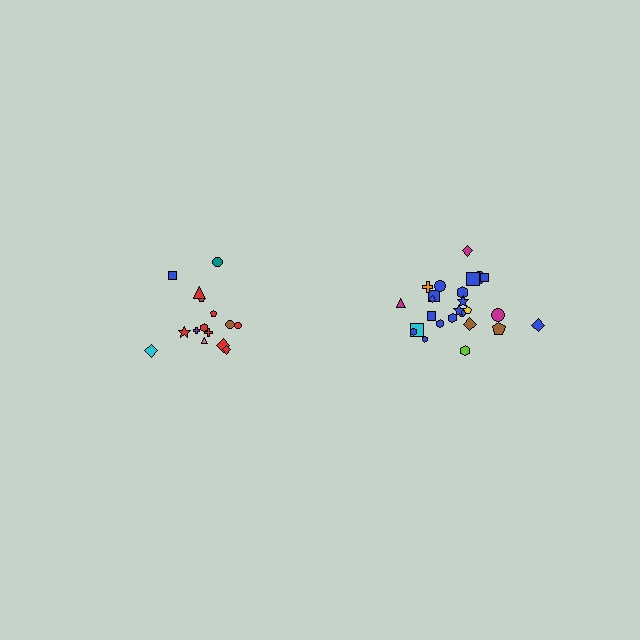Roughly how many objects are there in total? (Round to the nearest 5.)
Roughly 40 objects in total.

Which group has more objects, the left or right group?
The right group.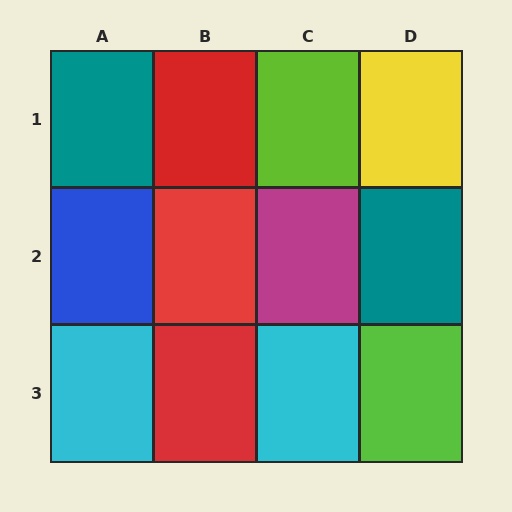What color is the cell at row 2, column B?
Red.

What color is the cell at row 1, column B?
Red.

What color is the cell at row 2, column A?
Blue.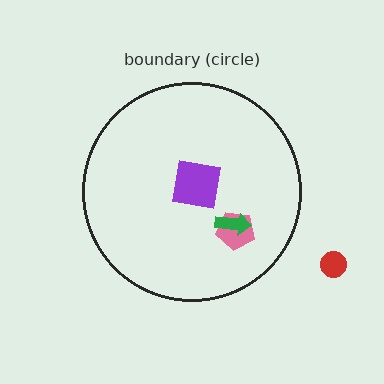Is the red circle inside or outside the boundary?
Outside.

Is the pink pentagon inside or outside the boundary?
Inside.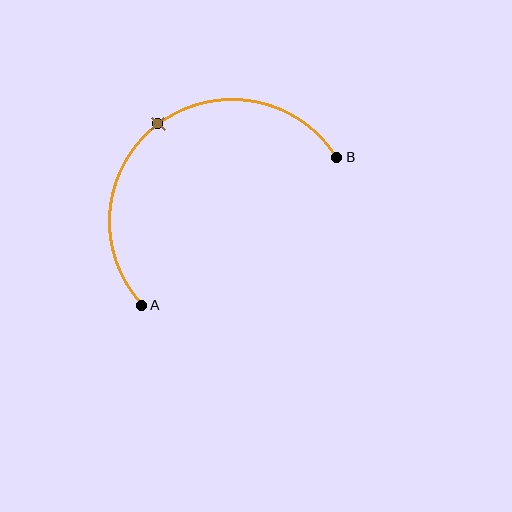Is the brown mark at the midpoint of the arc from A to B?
Yes. The brown mark lies on the arc at equal arc-length from both A and B — it is the arc midpoint.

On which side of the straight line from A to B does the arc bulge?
The arc bulges above and to the left of the straight line connecting A and B.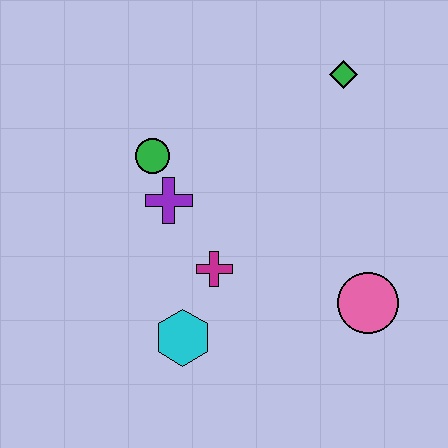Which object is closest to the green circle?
The purple cross is closest to the green circle.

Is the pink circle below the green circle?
Yes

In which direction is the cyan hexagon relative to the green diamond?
The cyan hexagon is below the green diamond.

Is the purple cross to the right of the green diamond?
No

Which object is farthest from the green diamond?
The cyan hexagon is farthest from the green diamond.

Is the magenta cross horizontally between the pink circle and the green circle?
Yes